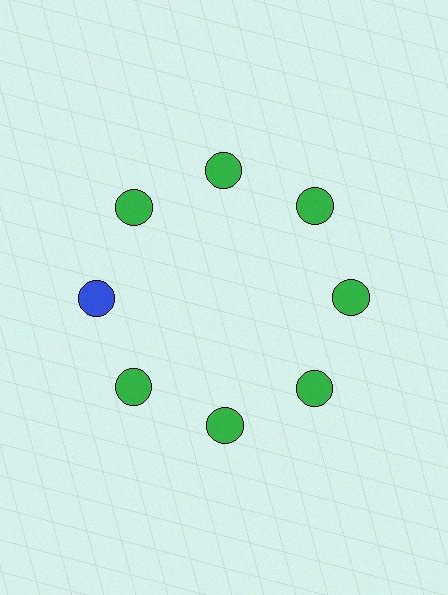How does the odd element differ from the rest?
It has a different color: blue instead of green.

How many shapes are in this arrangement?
There are 8 shapes arranged in a ring pattern.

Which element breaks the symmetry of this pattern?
The blue circle at roughly the 9 o'clock position breaks the symmetry. All other shapes are green circles.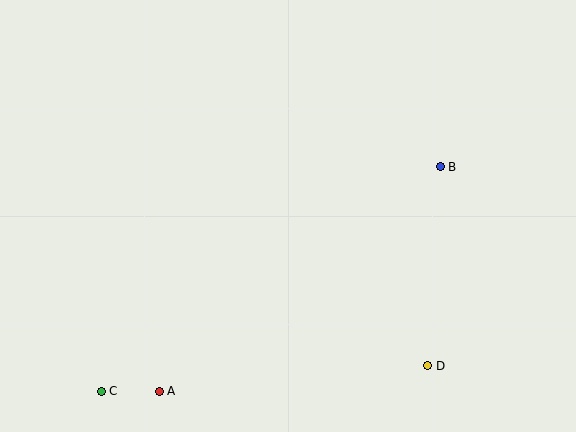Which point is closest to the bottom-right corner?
Point D is closest to the bottom-right corner.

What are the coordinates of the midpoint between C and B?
The midpoint between C and B is at (271, 279).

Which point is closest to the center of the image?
Point B at (440, 167) is closest to the center.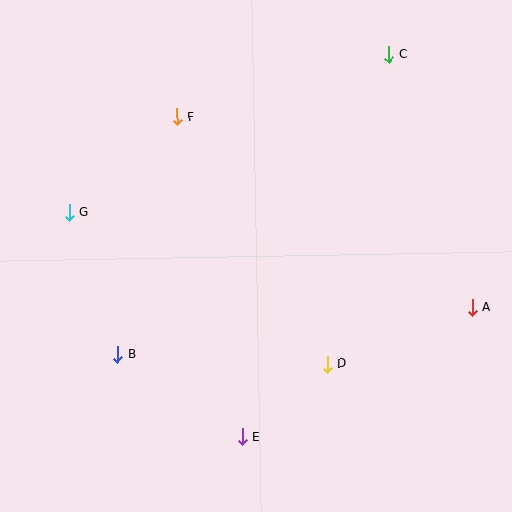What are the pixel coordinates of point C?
Point C is at (389, 54).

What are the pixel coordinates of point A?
Point A is at (472, 307).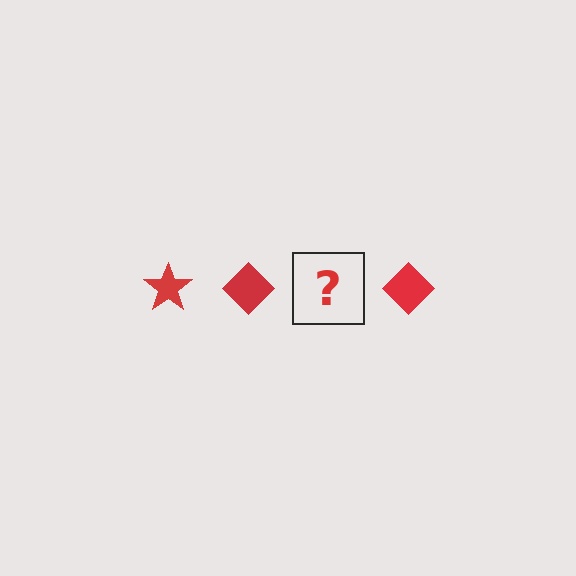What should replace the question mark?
The question mark should be replaced with a red star.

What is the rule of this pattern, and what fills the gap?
The rule is that the pattern cycles through star, diamond shapes in red. The gap should be filled with a red star.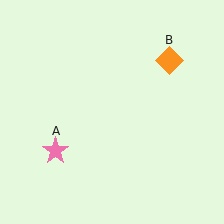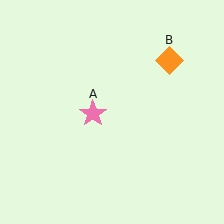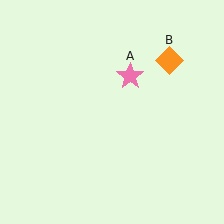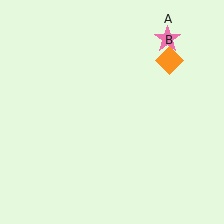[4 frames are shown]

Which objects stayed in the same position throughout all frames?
Orange diamond (object B) remained stationary.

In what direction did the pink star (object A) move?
The pink star (object A) moved up and to the right.